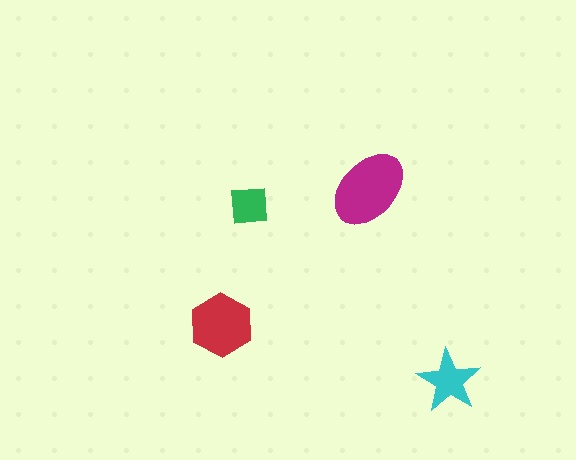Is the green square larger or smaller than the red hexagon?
Smaller.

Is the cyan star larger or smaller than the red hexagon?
Smaller.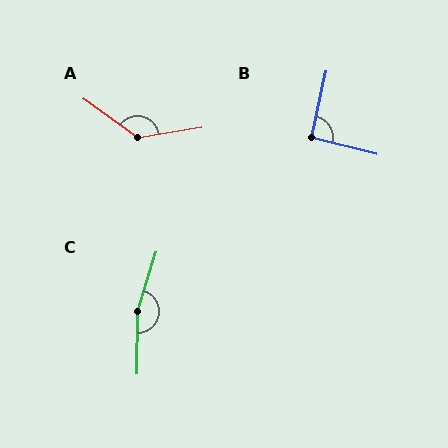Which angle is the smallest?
B, at approximately 92 degrees.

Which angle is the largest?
C, at approximately 163 degrees.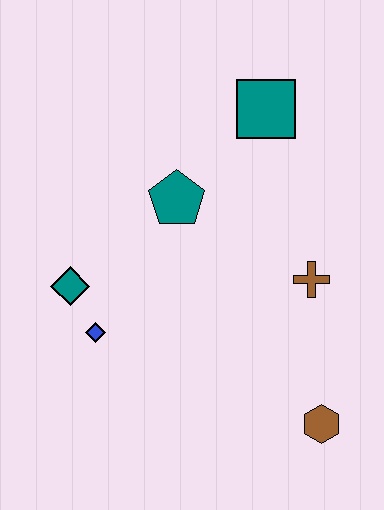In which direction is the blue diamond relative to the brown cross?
The blue diamond is to the left of the brown cross.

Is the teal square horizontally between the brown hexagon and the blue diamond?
Yes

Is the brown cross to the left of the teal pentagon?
No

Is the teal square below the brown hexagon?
No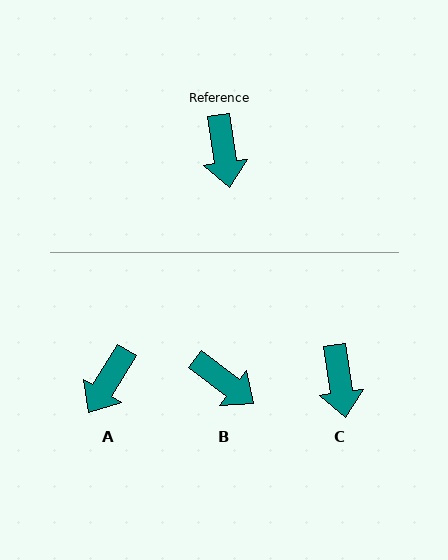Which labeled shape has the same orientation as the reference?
C.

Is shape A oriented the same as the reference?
No, it is off by about 39 degrees.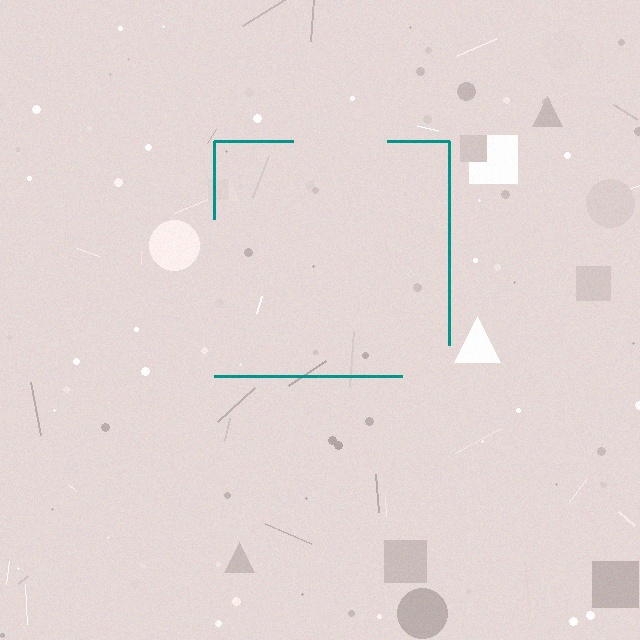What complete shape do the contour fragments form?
The contour fragments form a square.